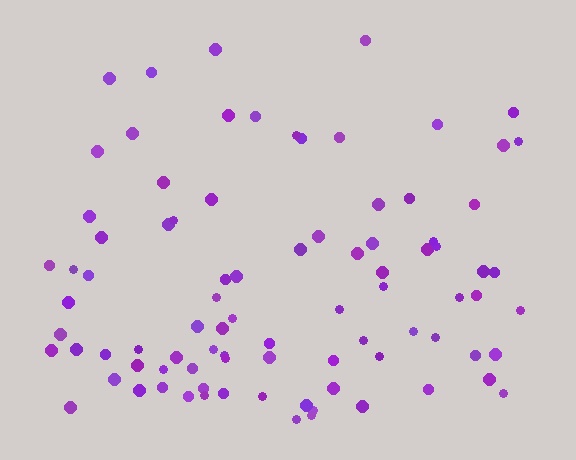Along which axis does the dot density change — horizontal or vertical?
Vertical.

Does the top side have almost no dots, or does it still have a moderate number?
Still a moderate number, just noticeably fewer than the bottom.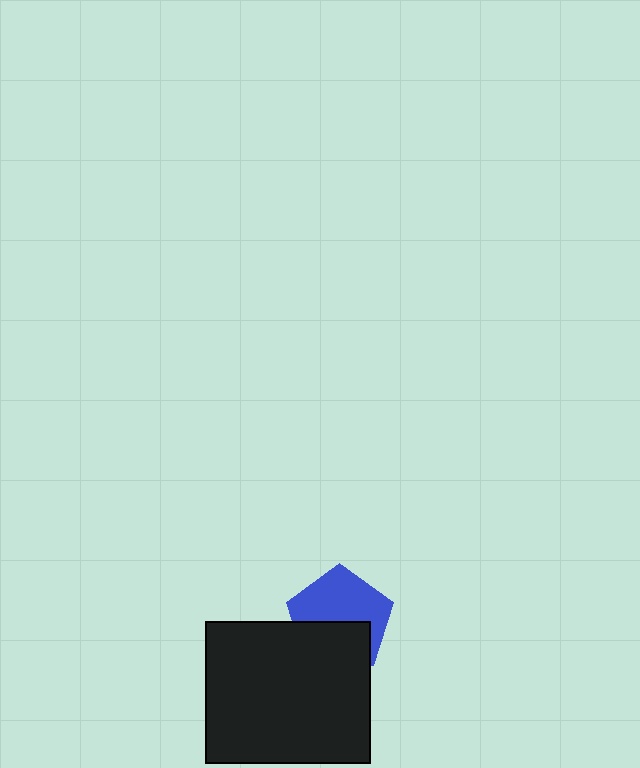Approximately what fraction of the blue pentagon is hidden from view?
Roughly 42% of the blue pentagon is hidden behind the black rectangle.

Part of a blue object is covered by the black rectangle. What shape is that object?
It is a pentagon.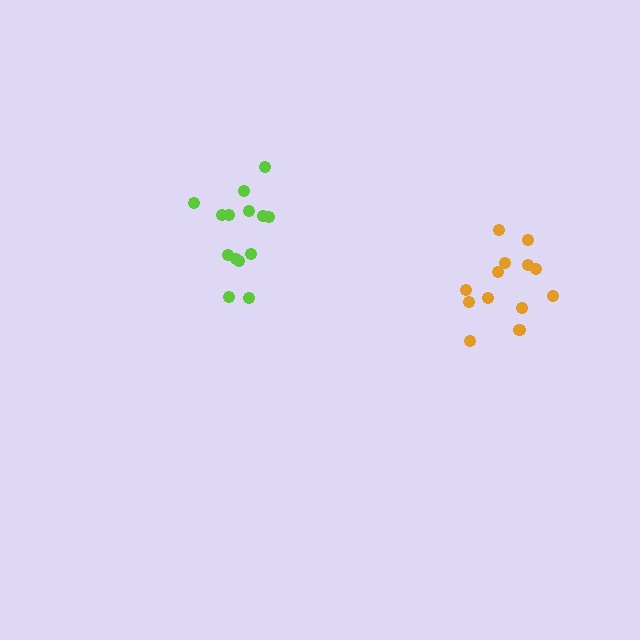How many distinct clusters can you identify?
There are 2 distinct clusters.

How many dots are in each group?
Group 1: 14 dots, Group 2: 13 dots (27 total).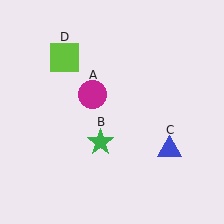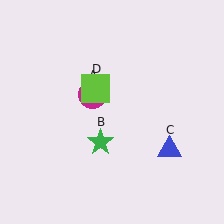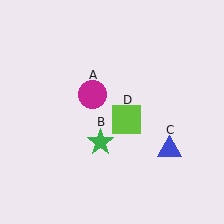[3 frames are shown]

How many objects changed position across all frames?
1 object changed position: lime square (object D).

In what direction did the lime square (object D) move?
The lime square (object D) moved down and to the right.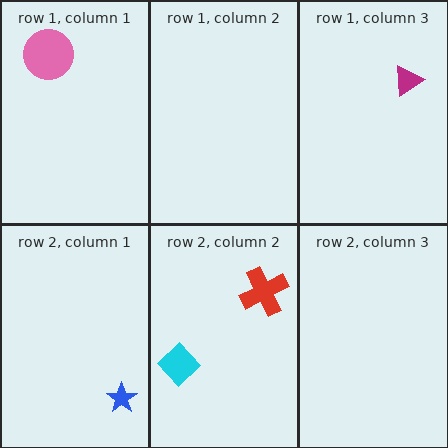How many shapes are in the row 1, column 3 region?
1.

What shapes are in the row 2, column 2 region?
The cyan diamond, the red cross.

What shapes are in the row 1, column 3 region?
The magenta triangle.